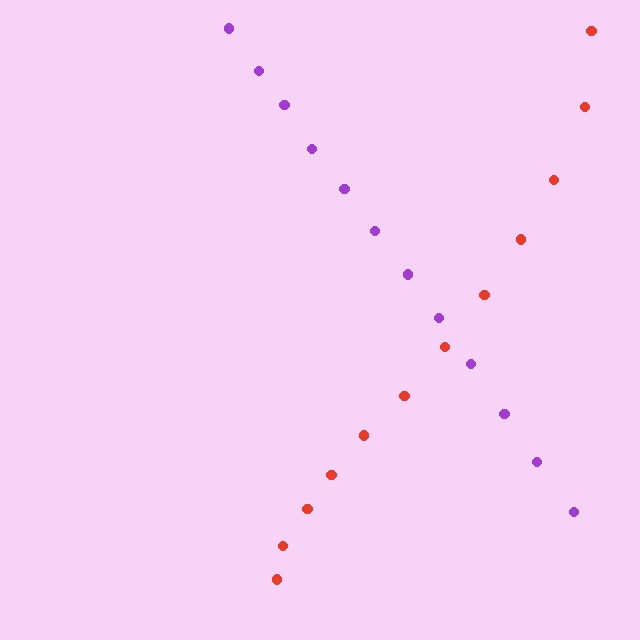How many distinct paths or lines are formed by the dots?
There are 2 distinct paths.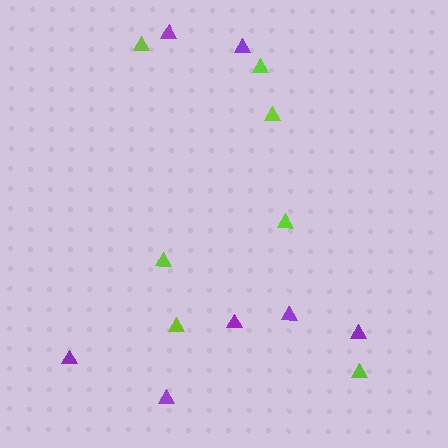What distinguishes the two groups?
There are 2 groups: one group of lime triangles (7) and one group of purple triangles (7).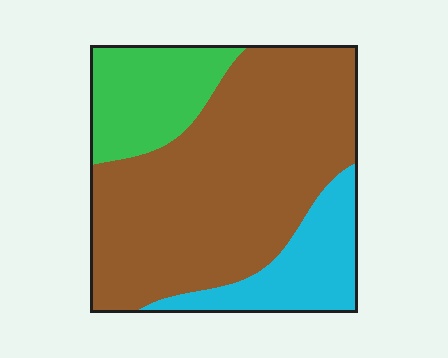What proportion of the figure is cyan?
Cyan takes up about one sixth (1/6) of the figure.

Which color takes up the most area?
Brown, at roughly 65%.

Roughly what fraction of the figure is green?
Green takes up between a sixth and a third of the figure.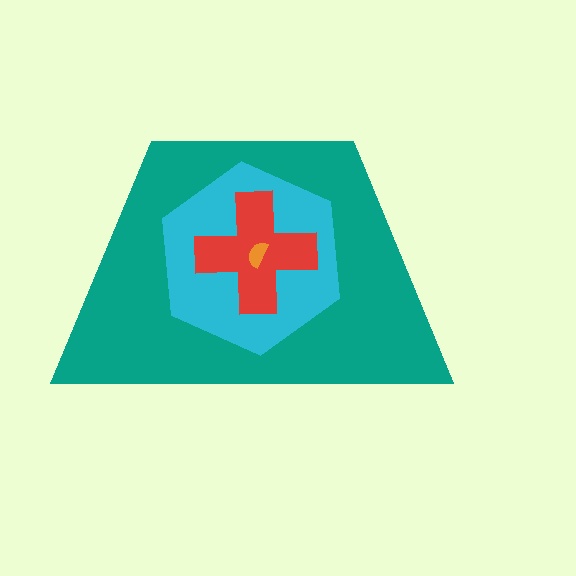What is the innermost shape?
The orange semicircle.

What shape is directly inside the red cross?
The orange semicircle.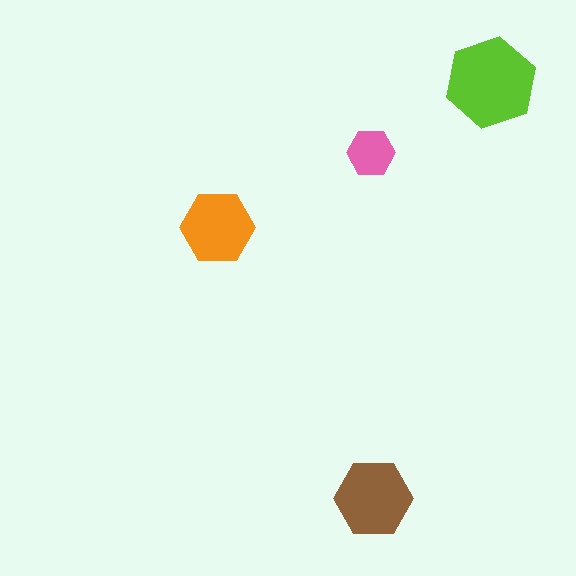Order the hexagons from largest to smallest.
the lime one, the brown one, the orange one, the pink one.